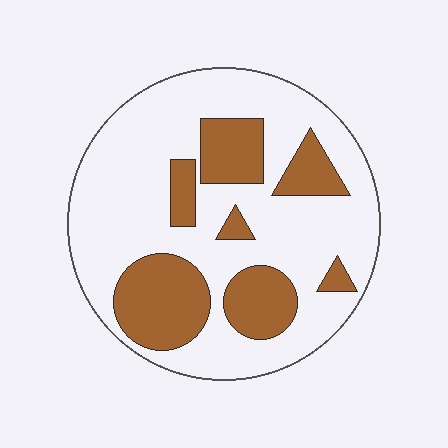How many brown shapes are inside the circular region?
7.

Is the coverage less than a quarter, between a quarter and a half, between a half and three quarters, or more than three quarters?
Between a quarter and a half.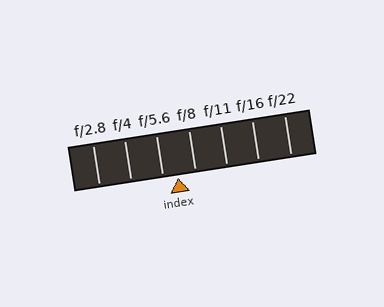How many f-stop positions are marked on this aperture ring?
There are 7 f-stop positions marked.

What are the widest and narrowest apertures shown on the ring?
The widest aperture shown is f/2.8 and the narrowest is f/22.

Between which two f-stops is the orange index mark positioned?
The index mark is between f/5.6 and f/8.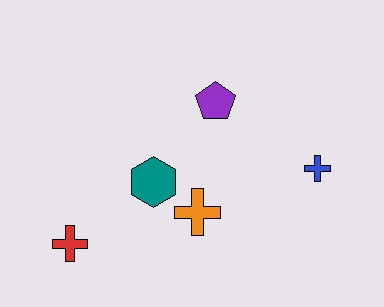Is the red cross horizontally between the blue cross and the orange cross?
No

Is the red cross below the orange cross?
Yes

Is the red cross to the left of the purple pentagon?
Yes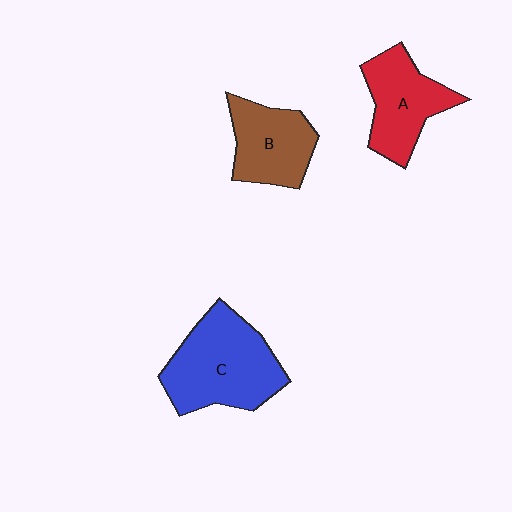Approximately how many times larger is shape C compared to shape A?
Approximately 1.4 times.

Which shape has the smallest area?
Shape B (brown).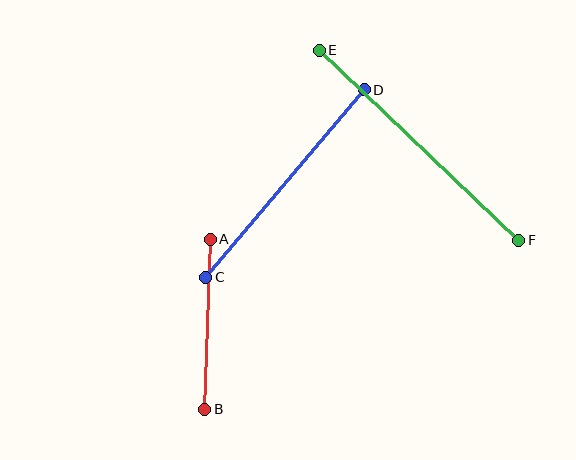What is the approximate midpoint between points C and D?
The midpoint is at approximately (285, 184) pixels.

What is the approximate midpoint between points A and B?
The midpoint is at approximately (208, 324) pixels.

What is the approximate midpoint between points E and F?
The midpoint is at approximately (419, 145) pixels.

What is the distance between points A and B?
The distance is approximately 170 pixels.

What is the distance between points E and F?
The distance is approximately 276 pixels.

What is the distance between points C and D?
The distance is approximately 245 pixels.